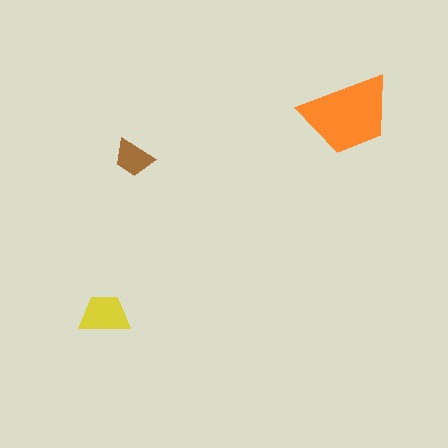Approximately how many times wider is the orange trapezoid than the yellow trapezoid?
About 2 times wider.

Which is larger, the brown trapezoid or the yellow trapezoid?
The yellow one.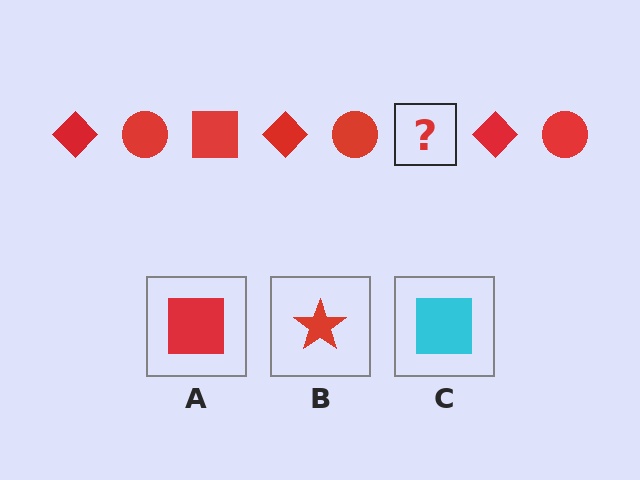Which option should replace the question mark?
Option A.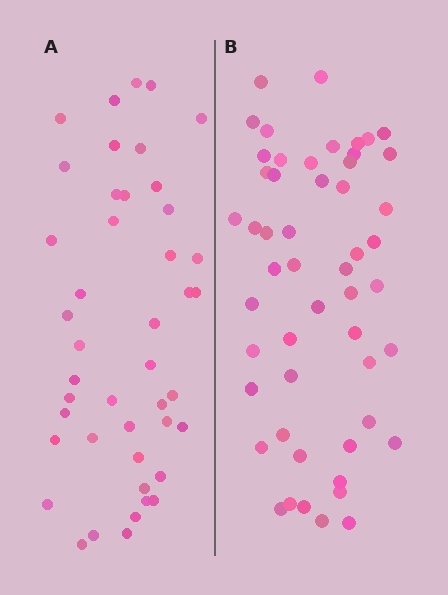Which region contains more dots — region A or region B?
Region B (the right region) has more dots.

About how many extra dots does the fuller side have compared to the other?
Region B has roughly 8 or so more dots than region A.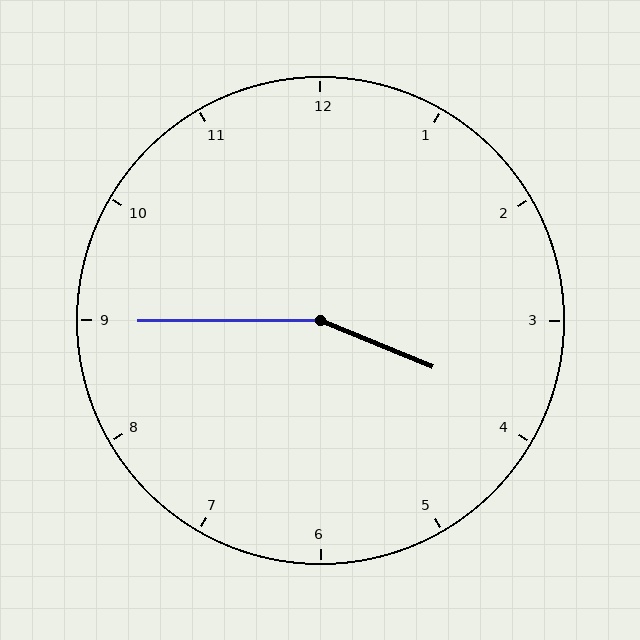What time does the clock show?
3:45.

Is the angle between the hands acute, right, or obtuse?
It is obtuse.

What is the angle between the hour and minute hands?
Approximately 158 degrees.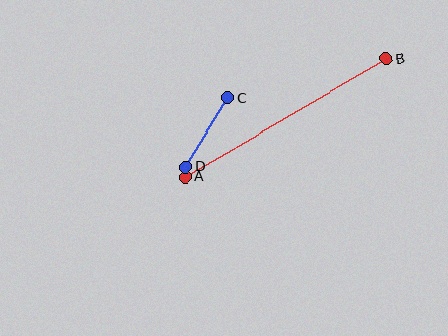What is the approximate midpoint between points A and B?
The midpoint is at approximately (286, 118) pixels.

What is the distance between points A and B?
The distance is approximately 233 pixels.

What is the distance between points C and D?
The distance is approximately 81 pixels.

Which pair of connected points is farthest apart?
Points A and B are farthest apart.